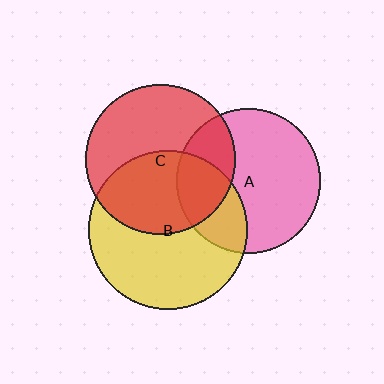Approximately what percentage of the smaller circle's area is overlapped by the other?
Approximately 30%.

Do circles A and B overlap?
Yes.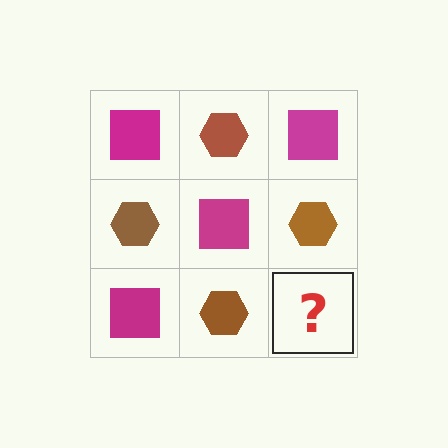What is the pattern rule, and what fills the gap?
The rule is that it alternates magenta square and brown hexagon in a checkerboard pattern. The gap should be filled with a magenta square.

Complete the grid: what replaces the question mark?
The question mark should be replaced with a magenta square.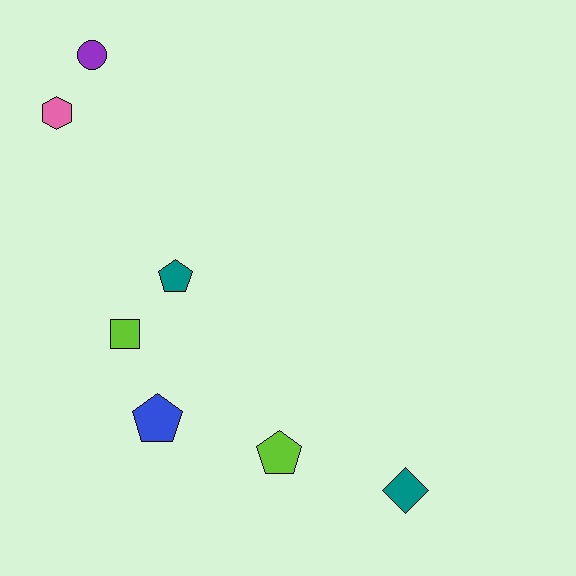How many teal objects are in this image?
There are 2 teal objects.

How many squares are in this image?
There is 1 square.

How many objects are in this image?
There are 7 objects.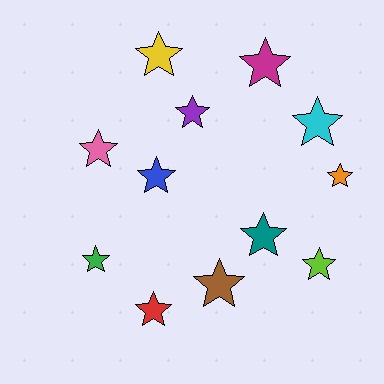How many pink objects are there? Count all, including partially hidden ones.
There is 1 pink object.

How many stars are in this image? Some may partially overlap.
There are 12 stars.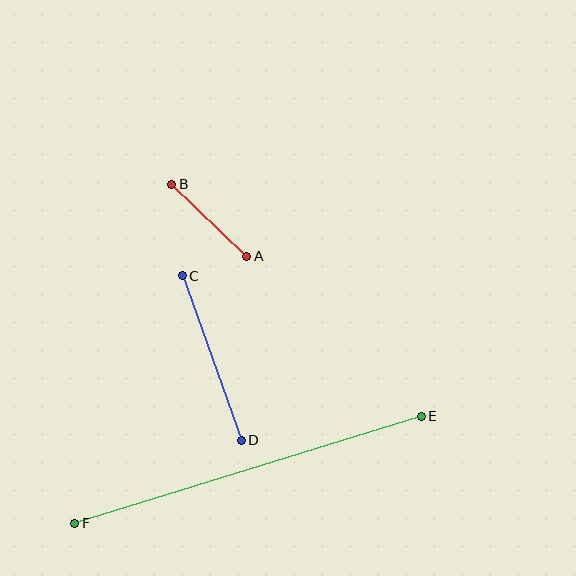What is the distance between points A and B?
The distance is approximately 104 pixels.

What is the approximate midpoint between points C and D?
The midpoint is at approximately (212, 358) pixels.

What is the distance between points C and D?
The distance is approximately 175 pixels.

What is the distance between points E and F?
The distance is approximately 363 pixels.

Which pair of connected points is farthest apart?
Points E and F are farthest apart.